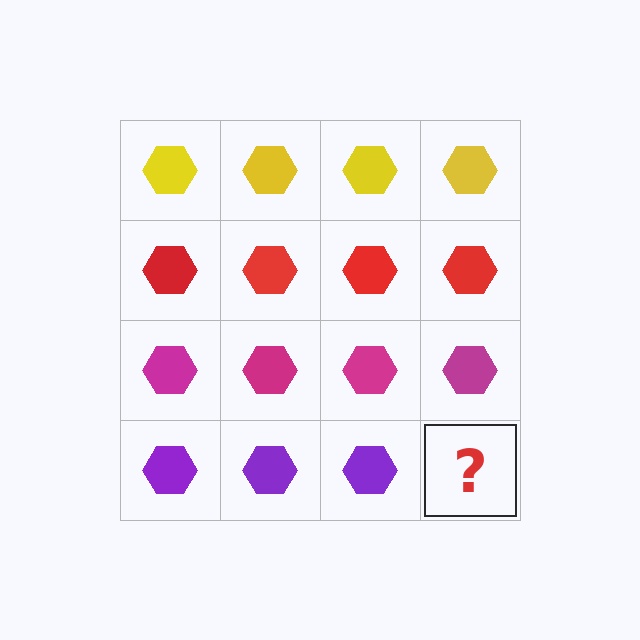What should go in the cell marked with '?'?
The missing cell should contain a purple hexagon.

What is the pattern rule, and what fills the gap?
The rule is that each row has a consistent color. The gap should be filled with a purple hexagon.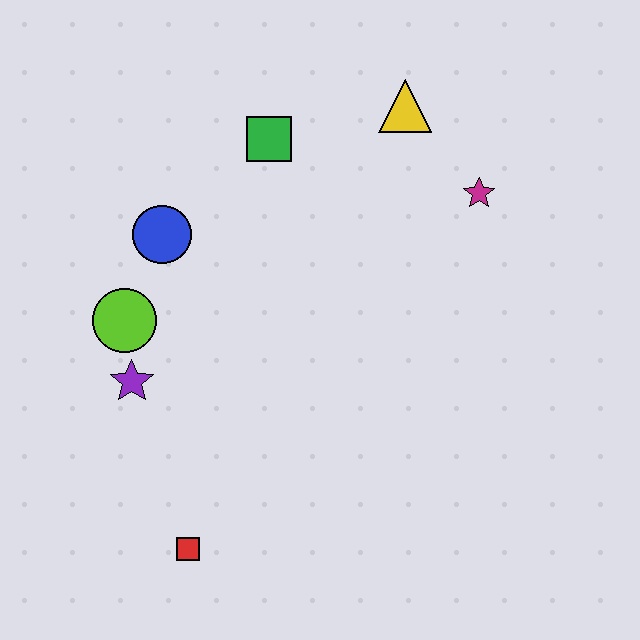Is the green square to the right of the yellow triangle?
No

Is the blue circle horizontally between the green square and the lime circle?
Yes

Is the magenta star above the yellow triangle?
No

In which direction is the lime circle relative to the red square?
The lime circle is above the red square.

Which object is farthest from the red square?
The yellow triangle is farthest from the red square.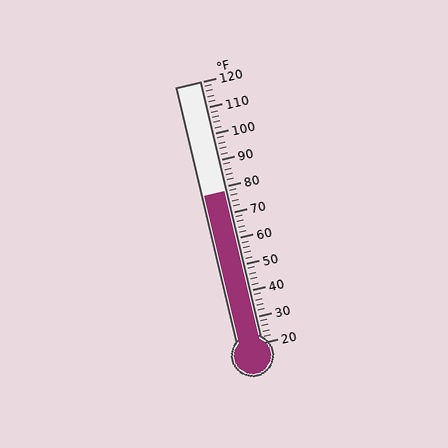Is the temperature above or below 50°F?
The temperature is above 50°F.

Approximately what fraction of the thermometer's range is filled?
The thermometer is filled to approximately 60% of its range.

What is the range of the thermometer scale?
The thermometer scale ranges from 20°F to 120°F.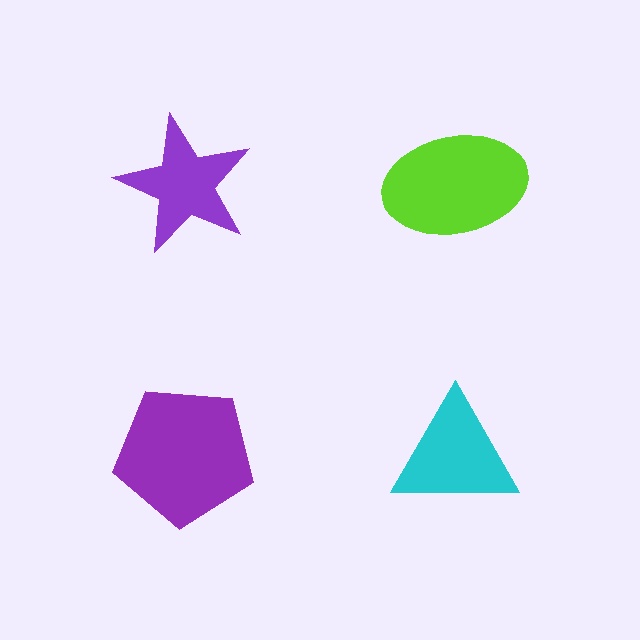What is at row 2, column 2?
A cyan triangle.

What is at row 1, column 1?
A purple star.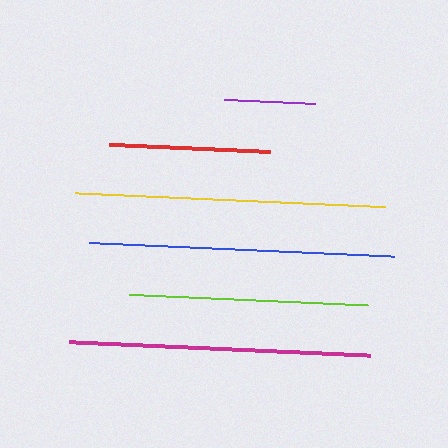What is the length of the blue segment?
The blue segment is approximately 305 pixels long.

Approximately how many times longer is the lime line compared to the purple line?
The lime line is approximately 2.6 times the length of the purple line.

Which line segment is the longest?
The yellow line is the longest at approximately 310 pixels.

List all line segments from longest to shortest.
From longest to shortest: yellow, blue, magenta, lime, red, purple.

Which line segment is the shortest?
The purple line is the shortest at approximately 92 pixels.